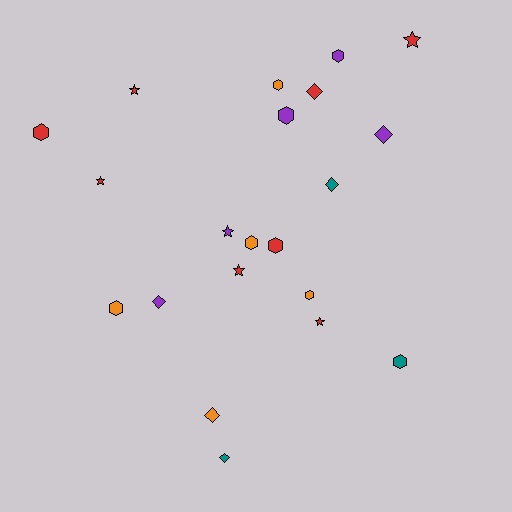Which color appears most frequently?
Red, with 8 objects.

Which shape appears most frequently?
Hexagon, with 9 objects.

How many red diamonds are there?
There is 1 red diamond.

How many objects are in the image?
There are 21 objects.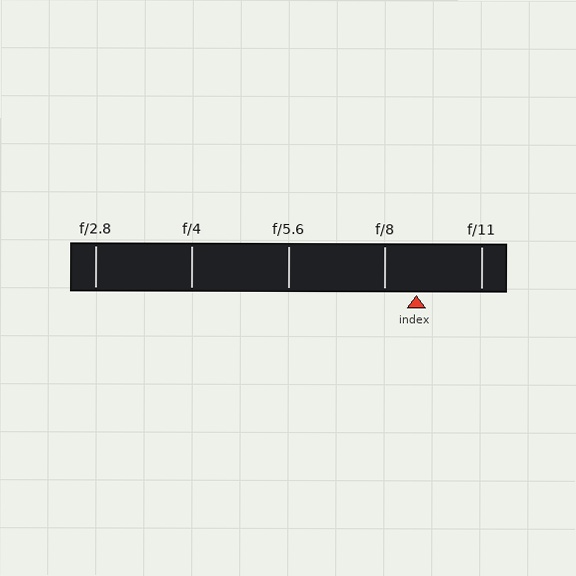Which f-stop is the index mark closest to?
The index mark is closest to f/8.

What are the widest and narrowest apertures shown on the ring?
The widest aperture shown is f/2.8 and the narrowest is f/11.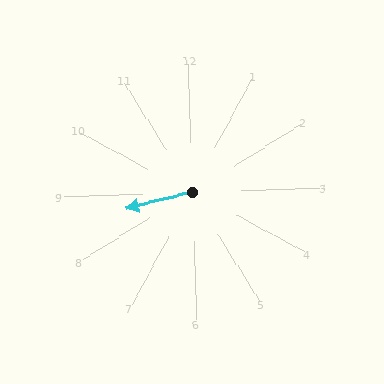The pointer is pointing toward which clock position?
Roughly 9 o'clock.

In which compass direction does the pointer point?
West.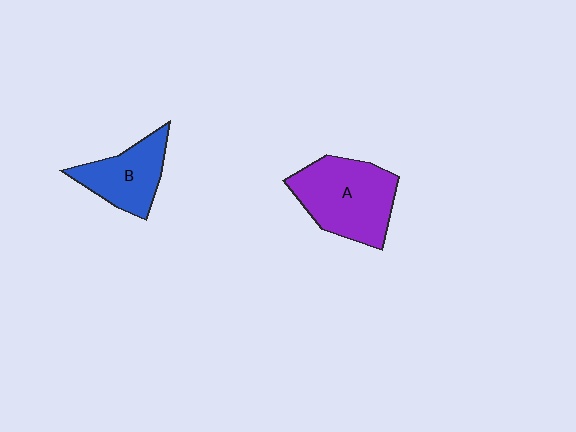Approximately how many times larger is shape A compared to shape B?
Approximately 1.5 times.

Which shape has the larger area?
Shape A (purple).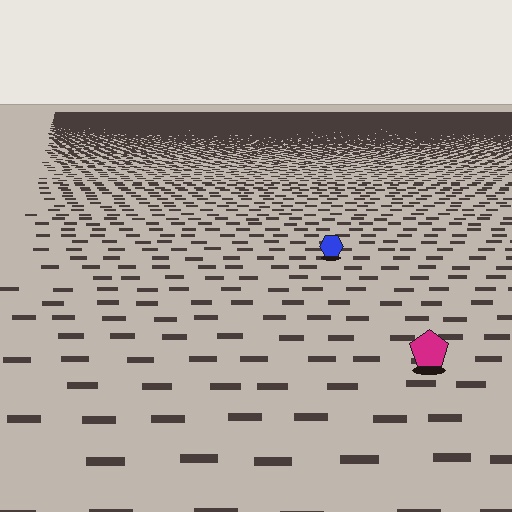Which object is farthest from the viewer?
The blue hexagon is farthest from the viewer. It appears smaller and the ground texture around it is denser.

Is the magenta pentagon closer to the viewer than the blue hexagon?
Yes. The magenta pentagon is closer — you can tell from the texture gradient: the ground texture is coarser near it.